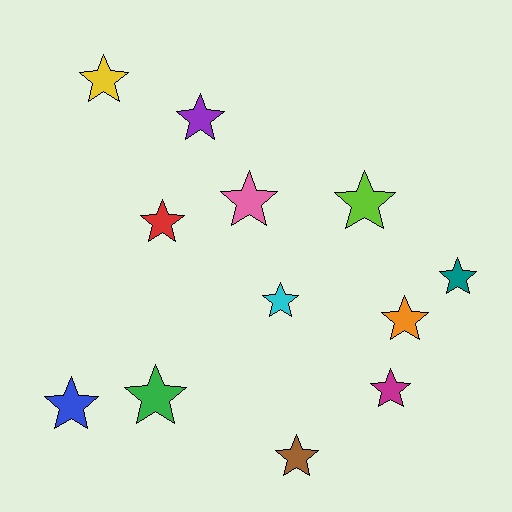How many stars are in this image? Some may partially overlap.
There are 12 stars.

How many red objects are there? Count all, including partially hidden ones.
There is 1 red object.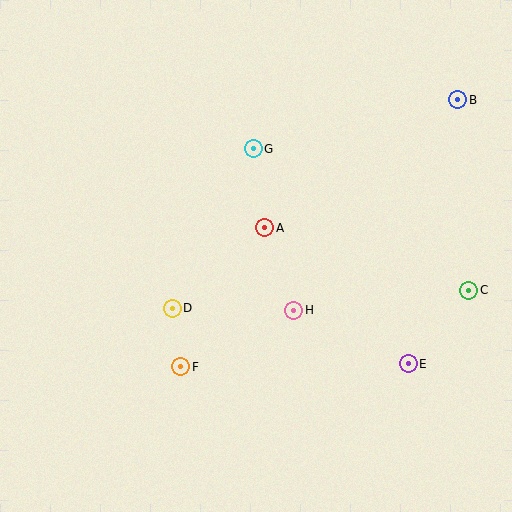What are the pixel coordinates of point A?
Point A is at (265, 228).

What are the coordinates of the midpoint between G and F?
The midpoint between G and F is at (217, 258).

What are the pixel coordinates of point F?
Point F is at (181, 367).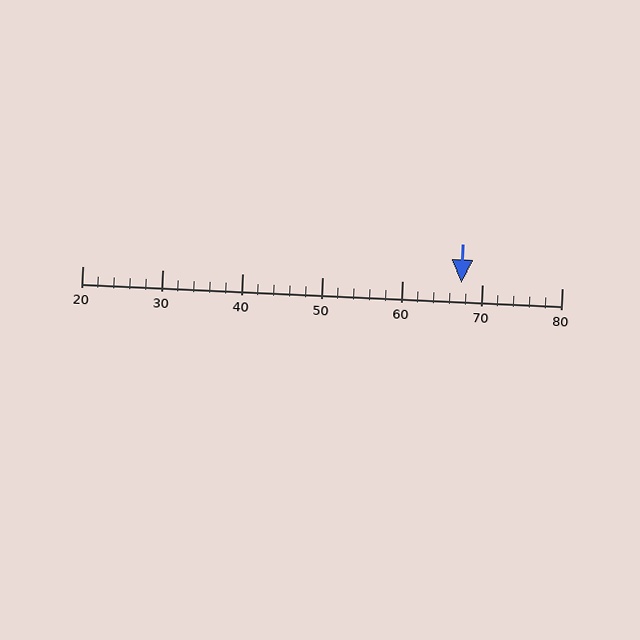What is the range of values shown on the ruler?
The ruler shows values from 20 to 80.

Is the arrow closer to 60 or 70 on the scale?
The arrow is closer to 70.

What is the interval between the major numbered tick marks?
The major tick marks are spaced 10 units apart.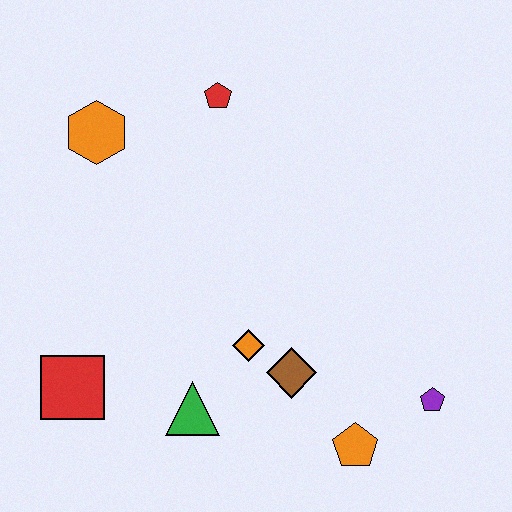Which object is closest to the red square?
The green triangle is closest to the red square.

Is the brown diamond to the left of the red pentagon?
No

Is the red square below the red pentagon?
Yes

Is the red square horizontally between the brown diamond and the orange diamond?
No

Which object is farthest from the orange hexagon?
The purple pentagon is farthest from the orange hexagon.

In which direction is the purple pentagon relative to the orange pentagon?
The purple pentagon is to the right of the orange pentagon.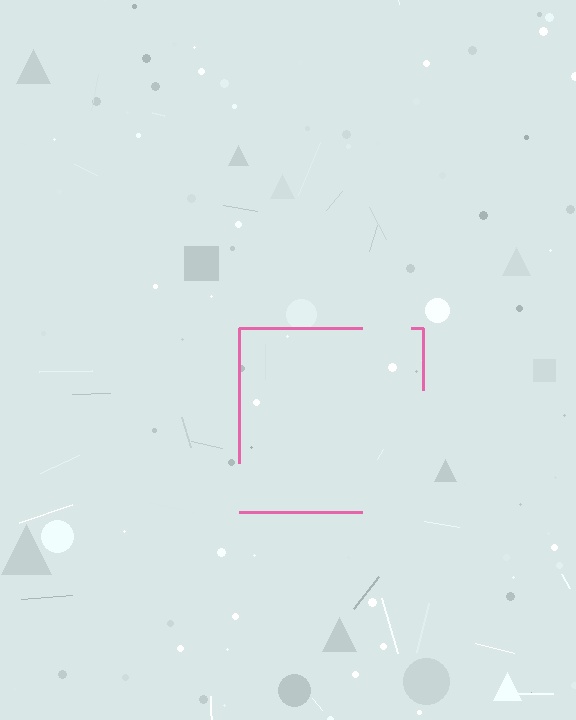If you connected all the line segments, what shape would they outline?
They would outline a square.